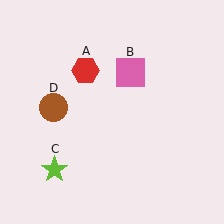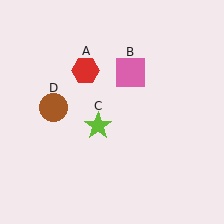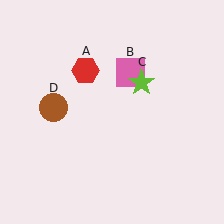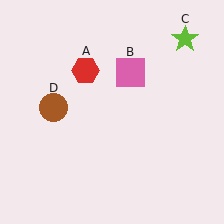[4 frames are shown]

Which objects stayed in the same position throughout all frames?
Red hexagon (object A) and pink square (object B) and brown circle (object D) remained stationary.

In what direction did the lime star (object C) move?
The lime star (object C) moved up and to the right.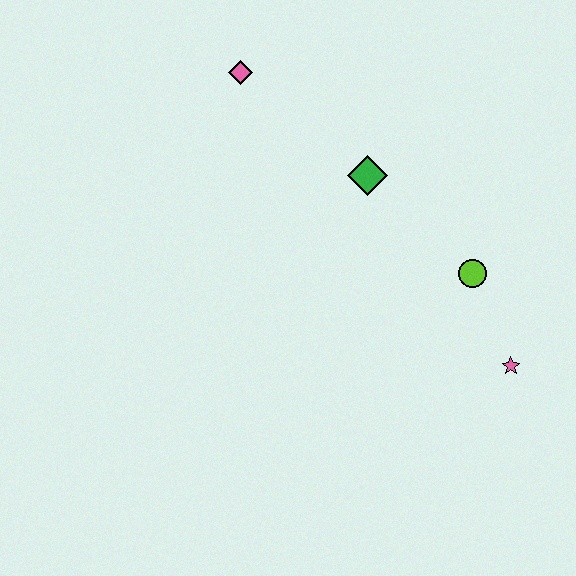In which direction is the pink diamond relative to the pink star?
The pink diamond is above the pink star.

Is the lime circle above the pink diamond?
No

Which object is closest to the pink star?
The lime circle is closest to the pink star.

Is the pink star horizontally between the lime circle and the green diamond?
No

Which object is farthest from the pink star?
The pink diamond is farthest from the pink star.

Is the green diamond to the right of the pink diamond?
Yes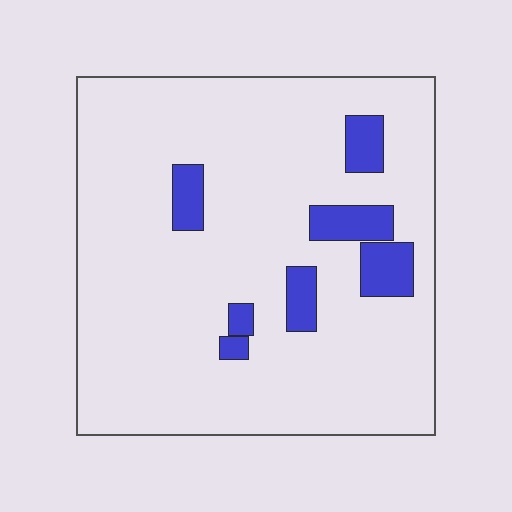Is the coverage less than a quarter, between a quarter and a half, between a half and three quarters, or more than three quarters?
Less than a quarter.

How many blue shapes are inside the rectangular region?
7.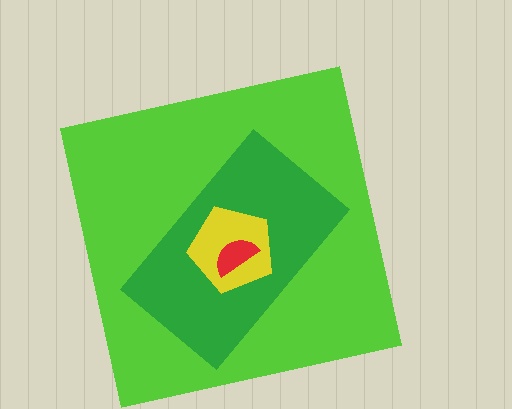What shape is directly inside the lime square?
The green rectangle.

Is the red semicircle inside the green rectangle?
Yes.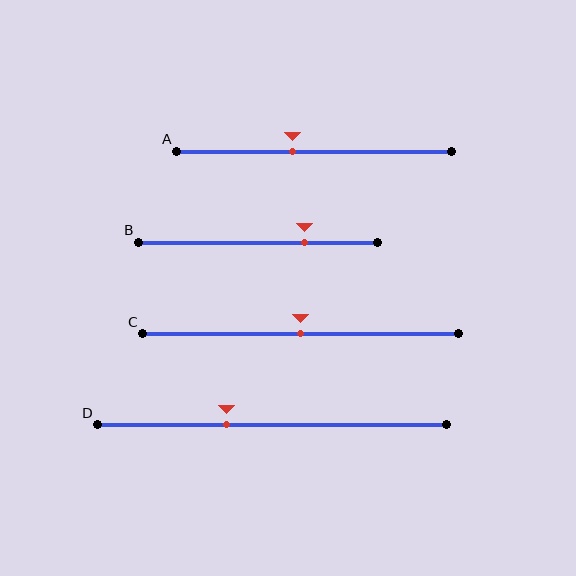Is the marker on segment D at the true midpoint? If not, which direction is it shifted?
No, the marker on segment D is shifted to the left by about 13% of the segment length.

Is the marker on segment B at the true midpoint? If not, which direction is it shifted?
No, the marker on segment B is shifted to the right by about 19% of the segment length.